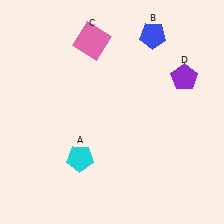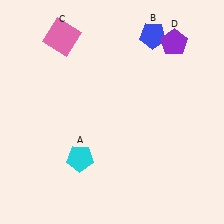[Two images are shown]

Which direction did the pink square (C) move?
The pink square (C) moved left.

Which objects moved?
The objects that moved are: the pink square (C), the purple pentagon (D).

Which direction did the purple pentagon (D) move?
The purple pentagon (D) moved up.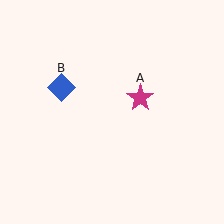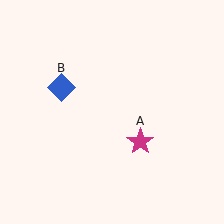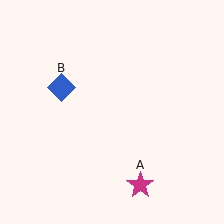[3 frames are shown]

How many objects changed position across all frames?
1 object changed position: magenta star (object A).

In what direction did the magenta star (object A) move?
The magenta star (object A) moved down.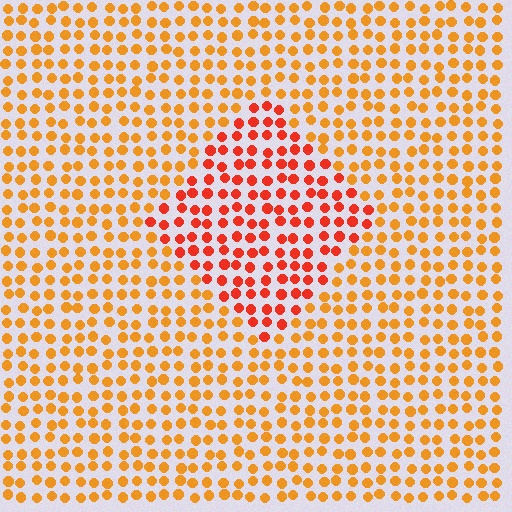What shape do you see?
I see a diamond.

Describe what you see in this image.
The image is filled with small orange elements in a uniform arrangement. A diamond-shaped region is visible where the elements are tinted to a slightly different hue, forming a subtle color boundary.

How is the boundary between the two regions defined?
The boundary is defined purely by a slight shift in hue (about 30 degrees). Spacing, size, and orientation are identical on both sides.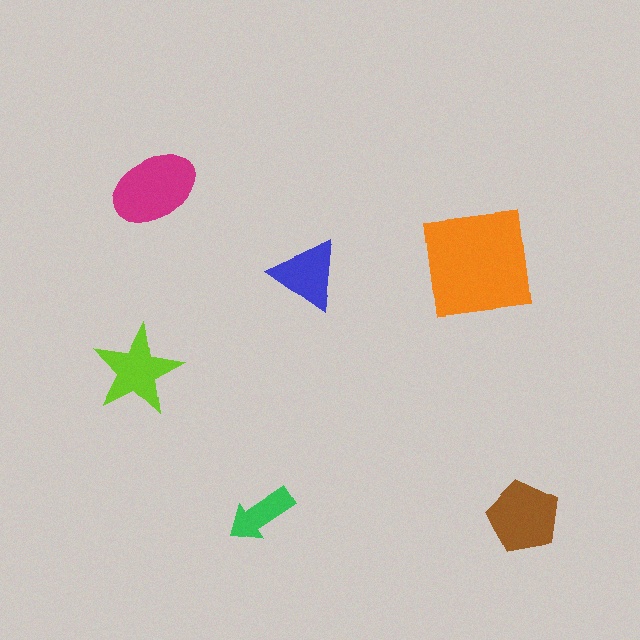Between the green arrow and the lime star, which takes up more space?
The lime star.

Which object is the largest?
The orange square.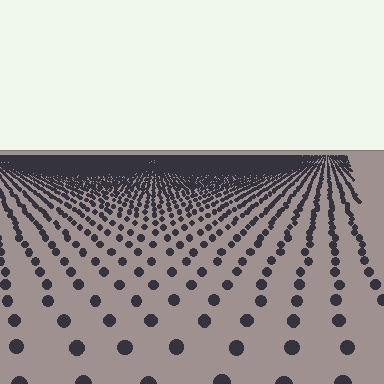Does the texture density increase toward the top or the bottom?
Density increases toward the top.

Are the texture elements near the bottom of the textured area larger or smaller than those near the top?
Larger. Near the bottom, elements are closer to the viewer and appear at a bigger on-screen size.